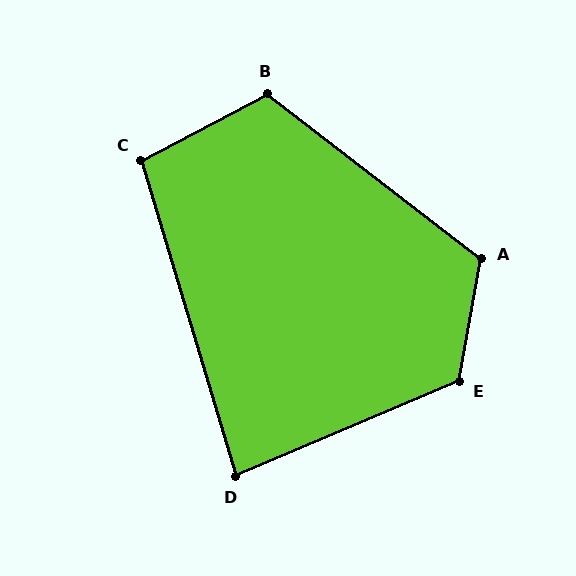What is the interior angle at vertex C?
Approximately 101 degrees (obtuse).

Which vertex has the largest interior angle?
E, at approximately 123 degrees.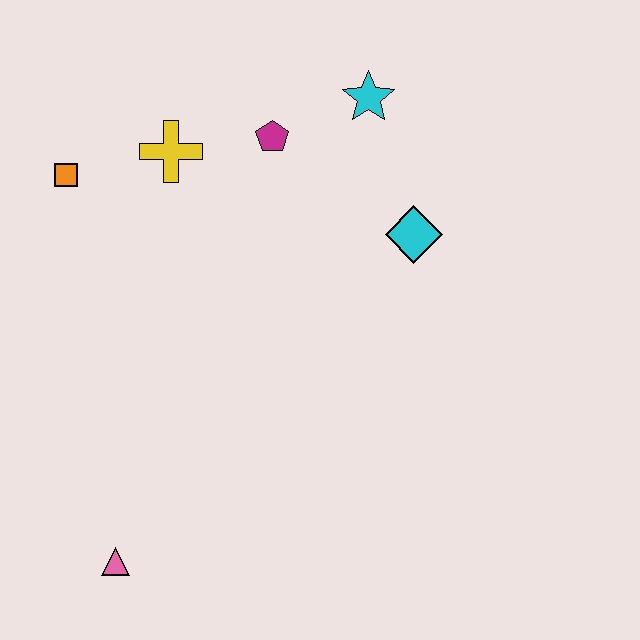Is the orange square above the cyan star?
No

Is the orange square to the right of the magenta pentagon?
No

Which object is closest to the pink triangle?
The orange square is closest to the pink triangle.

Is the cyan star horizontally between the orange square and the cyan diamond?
Yes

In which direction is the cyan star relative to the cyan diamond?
The cyan star is above the cyan diamond.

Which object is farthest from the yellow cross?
The pink triangle is farthest from the yellow cross.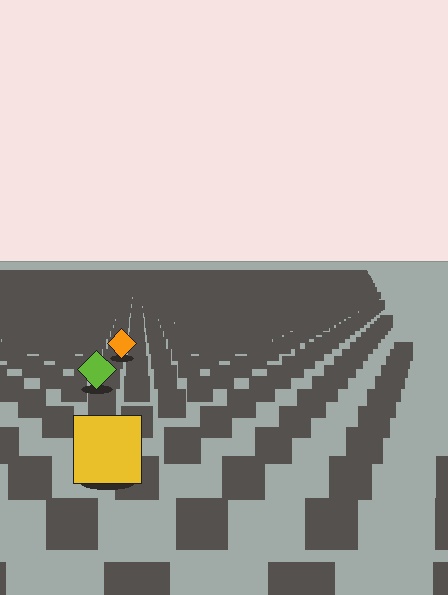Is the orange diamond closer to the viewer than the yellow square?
No. The yellow square is closer — you can tell from the texture gradient: the ground texture is coarser near it.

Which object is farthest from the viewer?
The orange diamond is farthest from the viewer. It appears smaller and the ground texture around it is denser.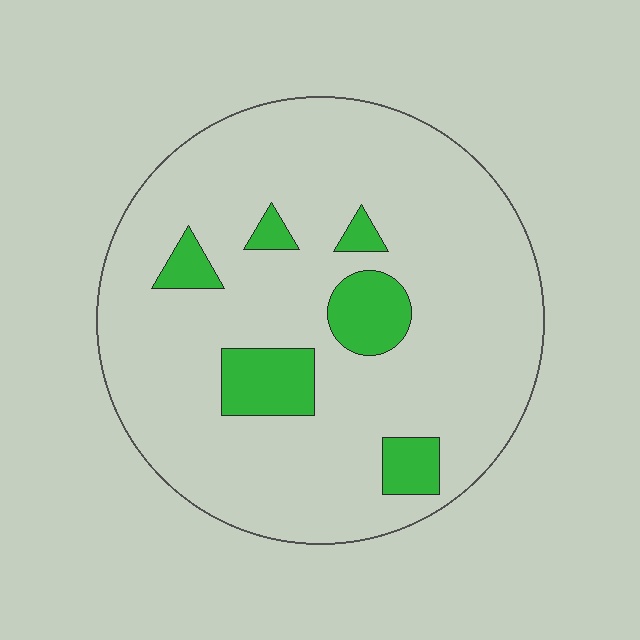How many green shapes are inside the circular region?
6.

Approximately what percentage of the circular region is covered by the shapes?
Approximately 15%.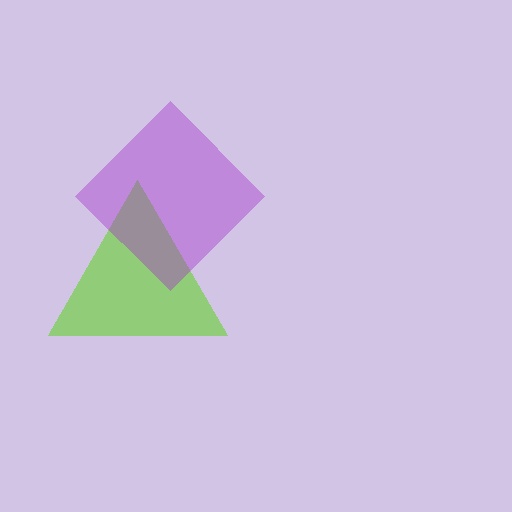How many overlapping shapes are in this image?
There are 2 overlapping shapes in the image.